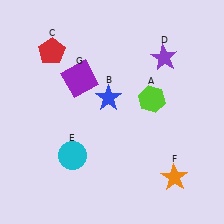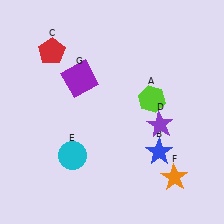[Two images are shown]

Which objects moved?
The objects that moved are: the blue star (B), the purple star (D).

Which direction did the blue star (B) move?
The blue star (B) moved down.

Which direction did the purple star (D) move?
The purple star (D) moved down.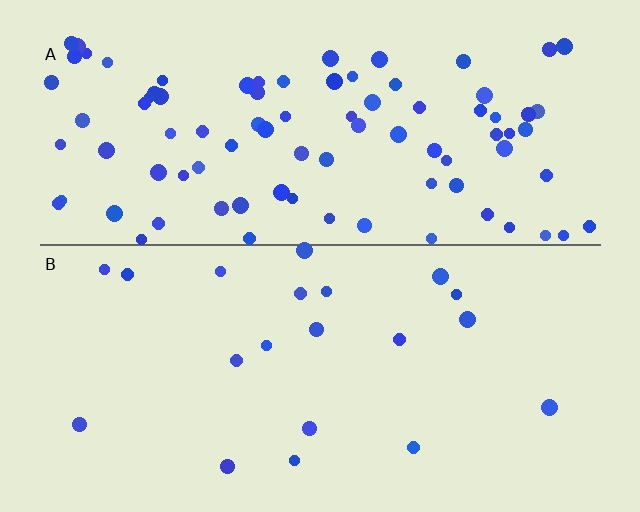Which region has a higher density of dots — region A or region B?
A (the top).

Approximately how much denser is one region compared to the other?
Approximately 4.3× — region A over region B.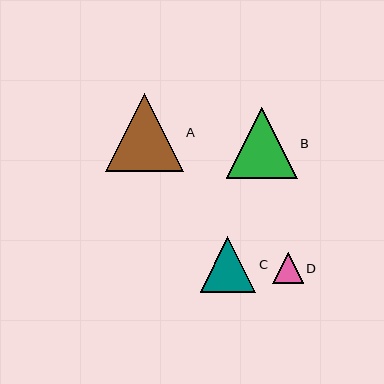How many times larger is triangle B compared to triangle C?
Triangle B is approximately 1.3 times the size of triangle C.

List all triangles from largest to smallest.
From largest to smallest: A, B, C, D.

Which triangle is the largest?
Triangle A is the largest with a size of approximately 78 pixels.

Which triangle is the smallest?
Triangle D is the smallest with a size of approximately 31 pixels.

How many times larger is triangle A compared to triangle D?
Triangle A is approximately 2.5 times the size of triangle D.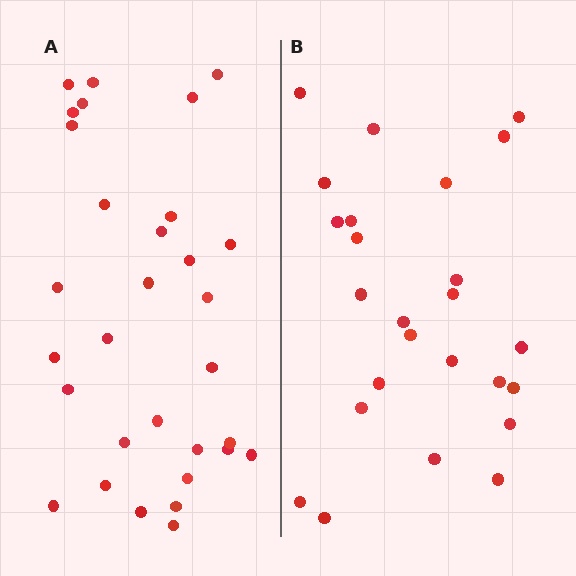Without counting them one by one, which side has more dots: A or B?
Region A (the left region) has more dots.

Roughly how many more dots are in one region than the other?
Region A has about 6 more dots than region B.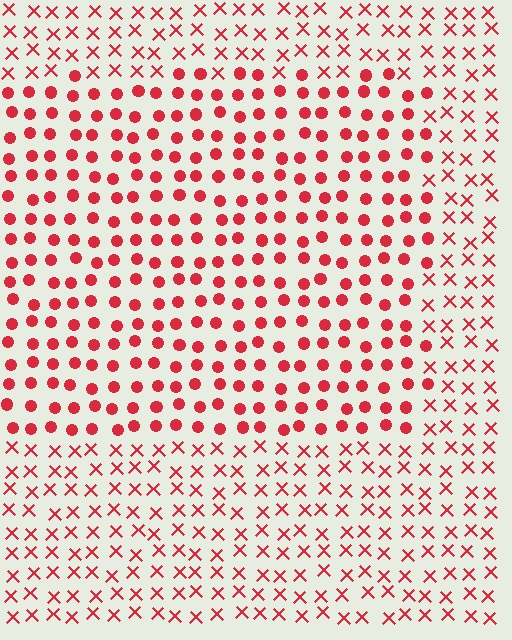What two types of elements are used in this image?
The image uses circles inside the rectangle region and X marks outside it.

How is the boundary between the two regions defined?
The boundary is defined by a change in element shape: circles inside vs. X marks outside. All elements share the same color and spacing.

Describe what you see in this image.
The image is filled with small red elements arranged in a uniform grid. A rectangle-shaped region contains circles, while the surrounding area contains X marks. The boundary is defined purely by the change in element shape.